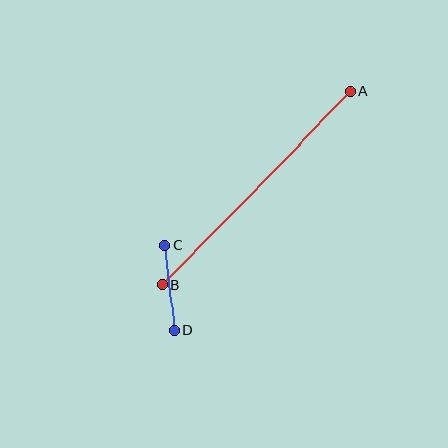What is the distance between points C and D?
The distance is approximately 86 pixels.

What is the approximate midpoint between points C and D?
The midpoint is at approximately (169, 288) pixels.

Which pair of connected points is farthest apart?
Points A and B are farthest apart.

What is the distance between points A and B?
The distance is approximately 270 pixels.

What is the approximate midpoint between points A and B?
The midpoint is at approximately (256, 189) pixels.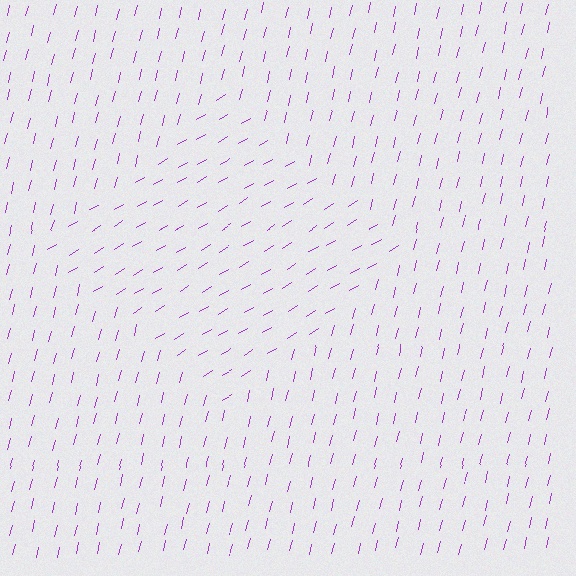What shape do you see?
I see a diamond.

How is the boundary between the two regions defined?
The boundary is defined purely by a change in line orientation (approximately 45 degrees difference). All lines are the same color and thickness.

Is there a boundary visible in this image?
Yes, there is a texture boundary formed by a change in line orientation.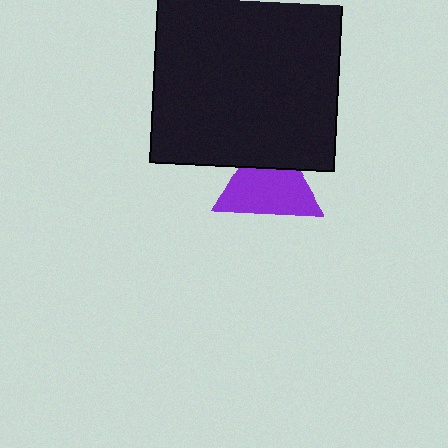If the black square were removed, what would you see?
You would see the complete purple triangle.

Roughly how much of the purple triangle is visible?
Most of it is visible (roughly 69%).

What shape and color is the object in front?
The object in front is a black square.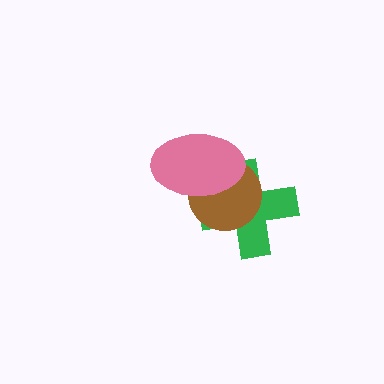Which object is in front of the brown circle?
The pink ellipse is in front of the brown circle.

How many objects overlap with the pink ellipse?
2 objects overlap with the pink ellipse.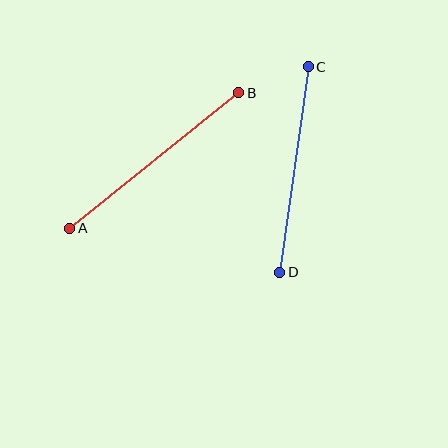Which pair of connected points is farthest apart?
Points A and B are farthest apart.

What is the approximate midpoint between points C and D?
The midpoint is at approximately (294, 169) pixels.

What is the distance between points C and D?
The distance is approximately 208 pixels.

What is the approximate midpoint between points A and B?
The midpoint is at approximately (154, 160) pixels.